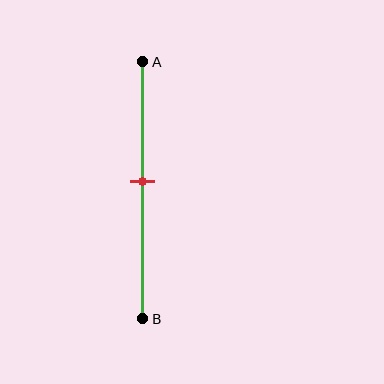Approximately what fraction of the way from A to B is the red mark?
The red mark is approximately 45% of the way from A to B.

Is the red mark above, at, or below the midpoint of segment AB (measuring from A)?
The red mark is above the midpoint of segment AB.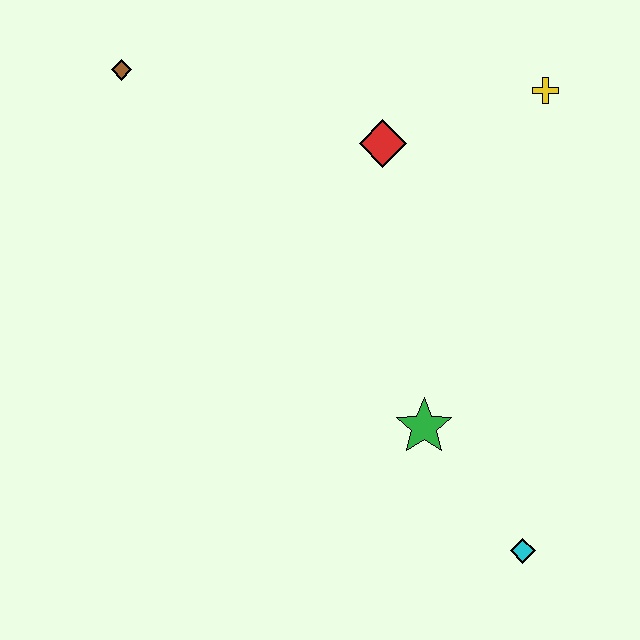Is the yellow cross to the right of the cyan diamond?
Yes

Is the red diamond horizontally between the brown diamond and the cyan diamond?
Yes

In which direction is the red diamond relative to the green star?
The red diamond is above the green star.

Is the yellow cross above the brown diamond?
No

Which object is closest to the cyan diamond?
The green star is closest to the cyan diamond.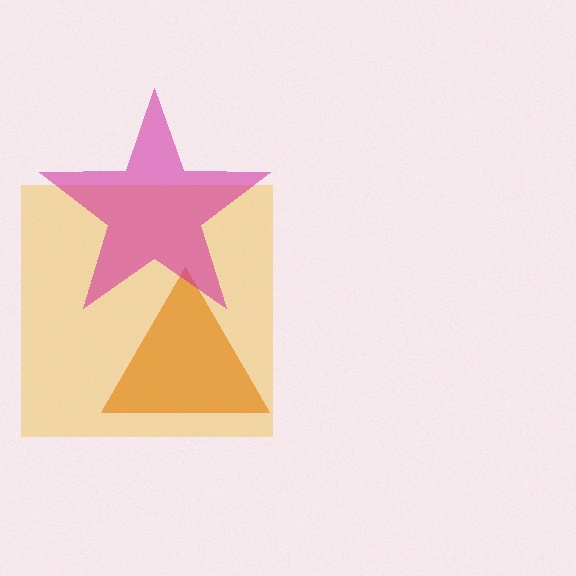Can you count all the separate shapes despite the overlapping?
Yes, there are 3 separate shapes.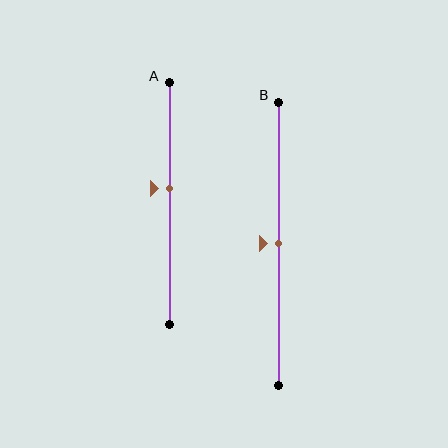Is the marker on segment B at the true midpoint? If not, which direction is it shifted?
Yes, the marker on segment B is at the true midpoint.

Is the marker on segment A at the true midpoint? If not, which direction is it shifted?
No, the marker on segment A is shifted upward by about 6% of the segment length.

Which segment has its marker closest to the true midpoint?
Segment B has its marker closest to the true midpoint.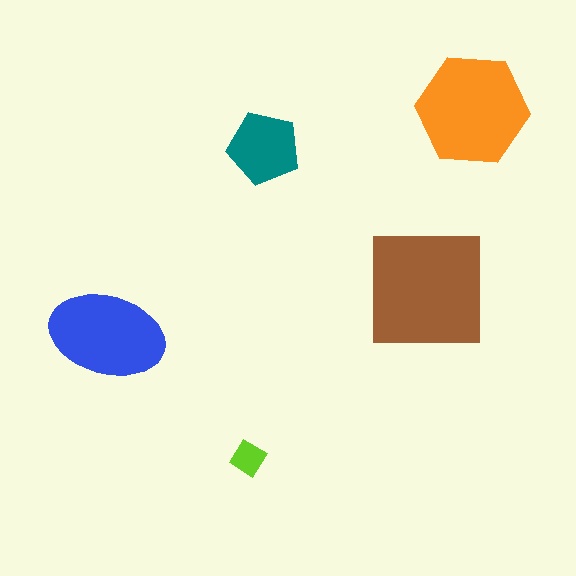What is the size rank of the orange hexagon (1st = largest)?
2nd.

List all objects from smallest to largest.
The lime diamond, the teal pentagon, the blue ellipse, the orange hexagon, the brown square.